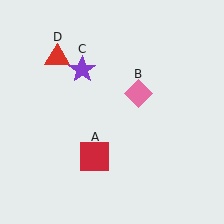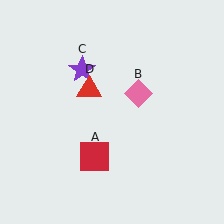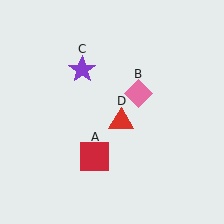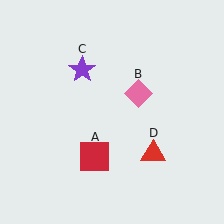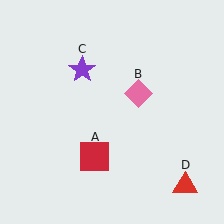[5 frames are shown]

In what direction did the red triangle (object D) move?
The red triangle (object D) moved down and to the right.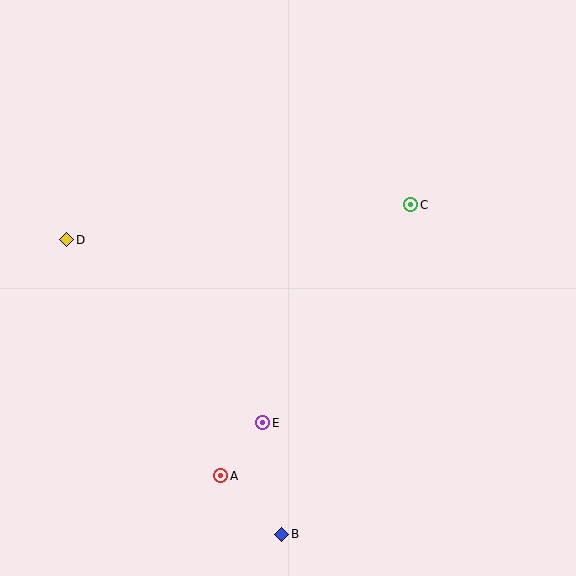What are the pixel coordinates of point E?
Point E is at (263, 423).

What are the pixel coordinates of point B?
Point B is at (282, 534).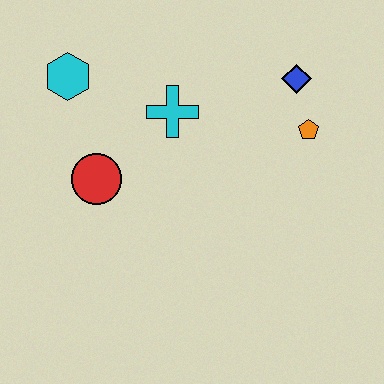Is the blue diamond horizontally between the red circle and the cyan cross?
No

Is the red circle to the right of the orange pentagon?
No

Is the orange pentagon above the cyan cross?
No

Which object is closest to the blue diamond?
The orange pentagon is closest to the blue diamond.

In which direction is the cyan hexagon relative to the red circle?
The cyan hexagon is above the red circle.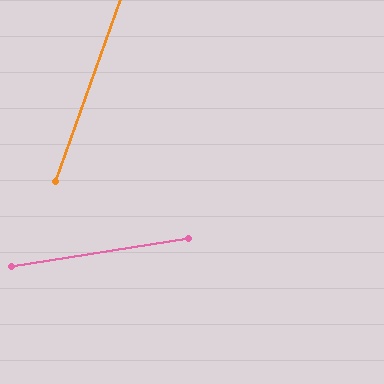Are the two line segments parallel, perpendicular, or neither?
Neither parallel nor perpendicular — they differ by about 62°.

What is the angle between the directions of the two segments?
Approximately 62 degrees.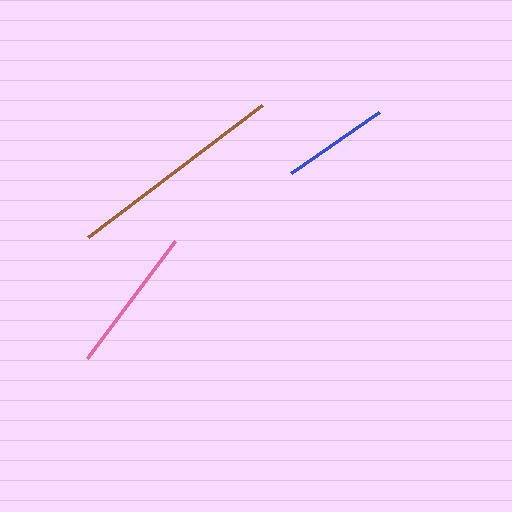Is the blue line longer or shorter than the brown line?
The brown line is longer than the blue line.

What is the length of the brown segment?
The brown segment is approximately 217 pixels long.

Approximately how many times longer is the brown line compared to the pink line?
The brown line is approximately 1.5 times the length of the pink line.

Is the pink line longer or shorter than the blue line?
The pink line is longer than the blue line.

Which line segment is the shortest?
The blue line is the shortest at approximately 108 pixels.